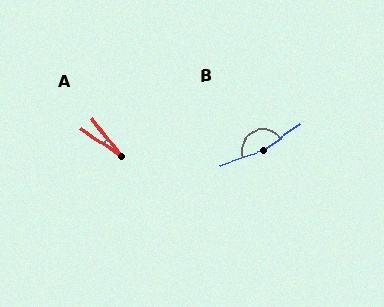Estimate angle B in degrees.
Approximately 164 degrees.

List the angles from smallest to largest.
A (17°), B (164°).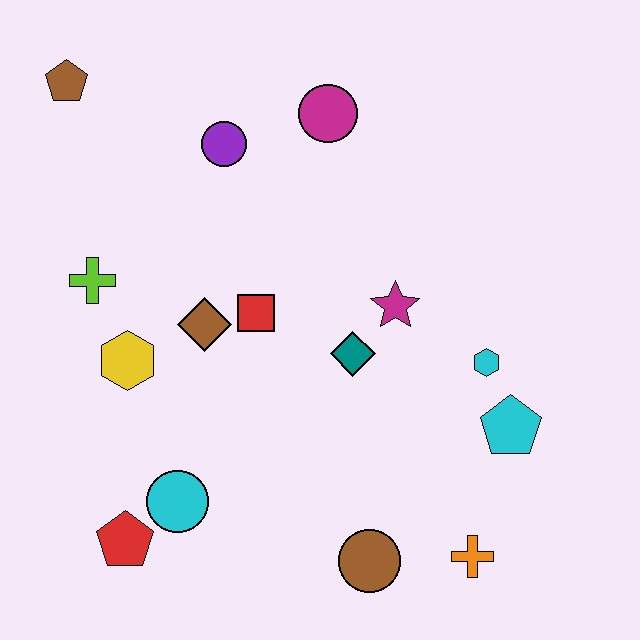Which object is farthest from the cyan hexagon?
The brown pentagon is farthest from the cyan hexagon.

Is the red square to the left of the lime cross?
No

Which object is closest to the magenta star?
The teal diamond is closest to the magenta star.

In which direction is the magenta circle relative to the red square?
The magenta circle is above the red square.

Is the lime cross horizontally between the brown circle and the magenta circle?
No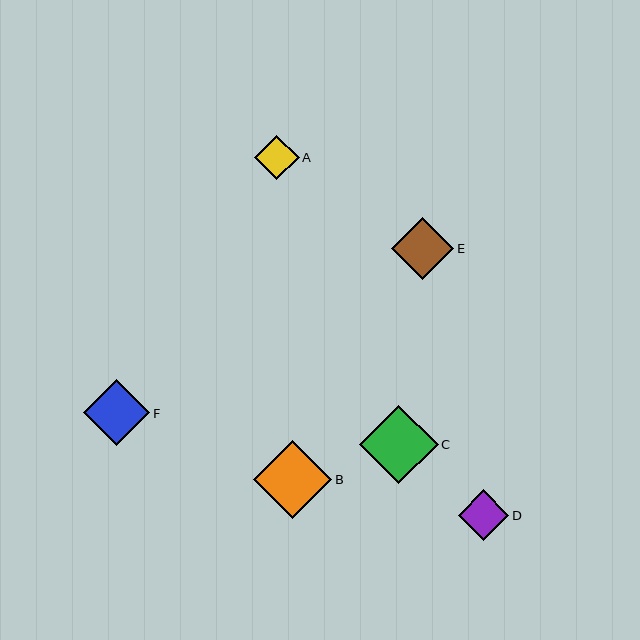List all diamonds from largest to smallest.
From largest to smallest: C, B, F, E, D, A.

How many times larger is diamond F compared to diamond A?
Diamond F is approximately 1.5 times the size of diamond A.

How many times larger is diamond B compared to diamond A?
Diamond B is approximately 1.8 times the size of diamond A.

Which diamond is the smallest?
Diamond A is the smallest with a size of approximately 45 pixels.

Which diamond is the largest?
Diamond C is the largest with a size of approximately 79 pixels.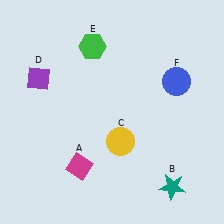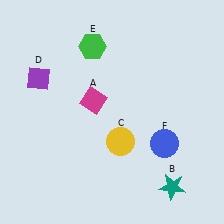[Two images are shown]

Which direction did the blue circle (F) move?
The blue circle (F) moved down.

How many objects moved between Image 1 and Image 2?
2 objects moved between the two images.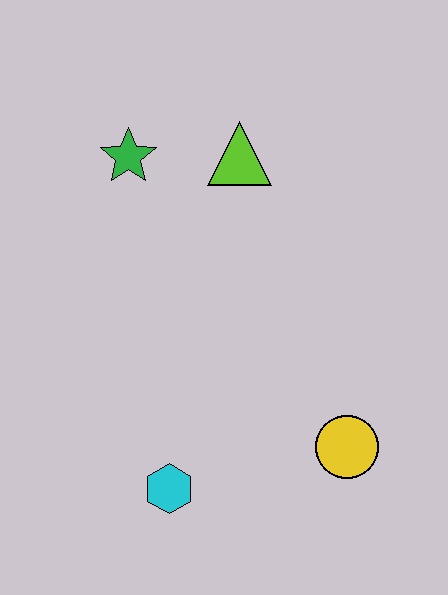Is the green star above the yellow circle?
Yes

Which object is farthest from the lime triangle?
The cyan hexagon is farthest from the lime triangle.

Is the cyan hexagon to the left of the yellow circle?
Yes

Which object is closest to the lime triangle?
The green star is closest to the lime triangle.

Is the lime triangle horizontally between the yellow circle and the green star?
Yes